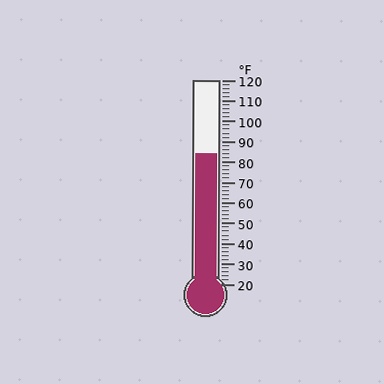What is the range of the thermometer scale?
The thermometer scale ranges from 20°F to 120°F.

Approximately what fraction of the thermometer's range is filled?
The thermometer is filled to approximately 65% of its range.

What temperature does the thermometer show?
The thermometer shows approximately 84°F.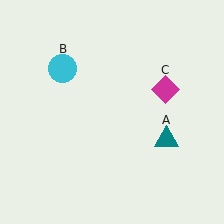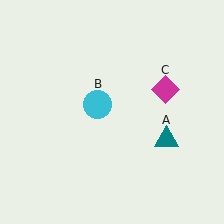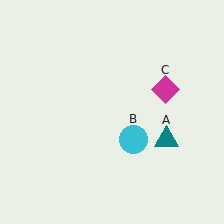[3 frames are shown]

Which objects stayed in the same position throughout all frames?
Teal triangle (object A) and magenta diamond (object C) remained stationary.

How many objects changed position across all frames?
1 object changed position: cyan circle (object B).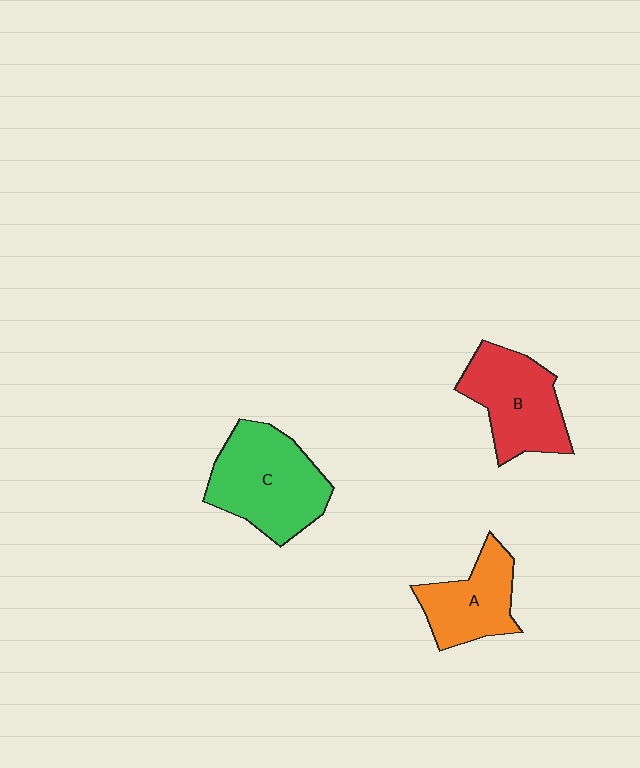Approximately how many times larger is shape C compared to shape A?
Approximately 1.5 times.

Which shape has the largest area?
Shape C (green).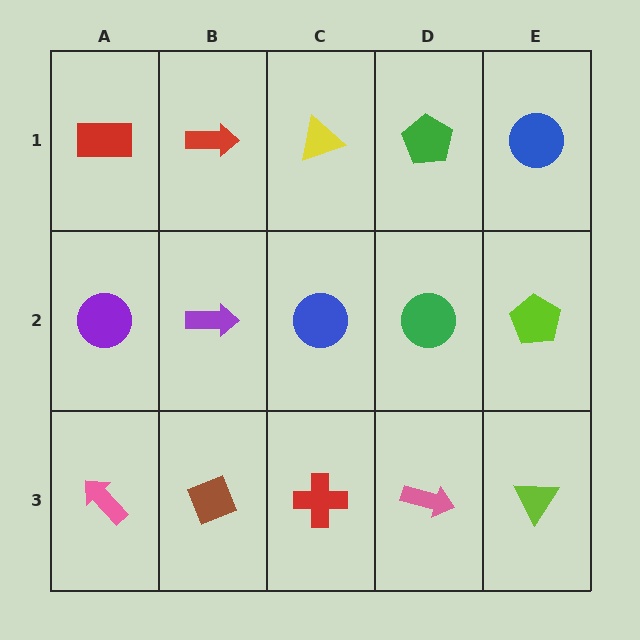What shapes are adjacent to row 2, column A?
A red rectangle (row 1, column A), a pink arrow (row 3, column A), a purple arrow (row 2, column B).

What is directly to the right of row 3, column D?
A lime triangle.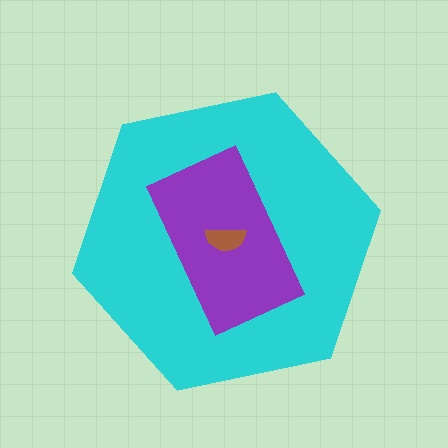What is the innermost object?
The brown semicircle.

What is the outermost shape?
The cyan hexagon.